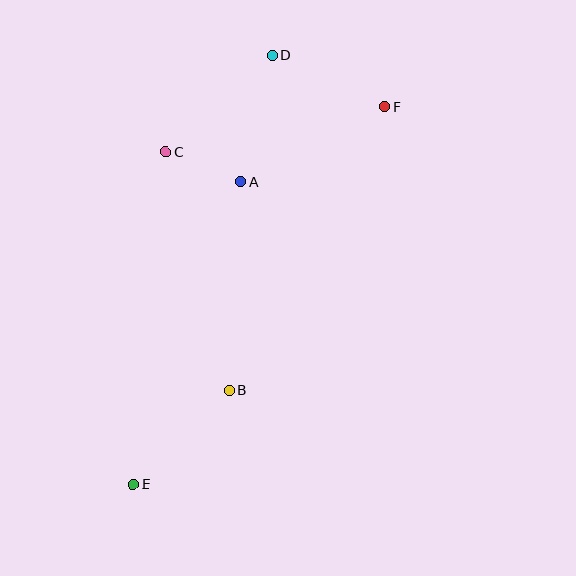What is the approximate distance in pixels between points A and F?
The distance between A and F is approximately 162 pixels.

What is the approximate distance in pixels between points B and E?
The distance between B and E is approximately 134 pixels.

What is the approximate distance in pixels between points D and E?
The distance between D and E is approximately 451 pixels.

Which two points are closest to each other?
Points A and C are closest to each other.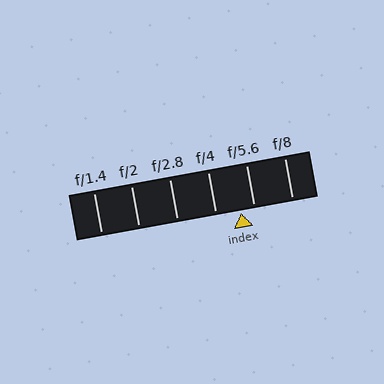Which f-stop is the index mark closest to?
The index mark is closest to f/5.6.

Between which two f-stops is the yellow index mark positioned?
The index mark is between f/4 and f/5.6.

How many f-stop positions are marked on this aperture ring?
There are 6 f-stop positions marked.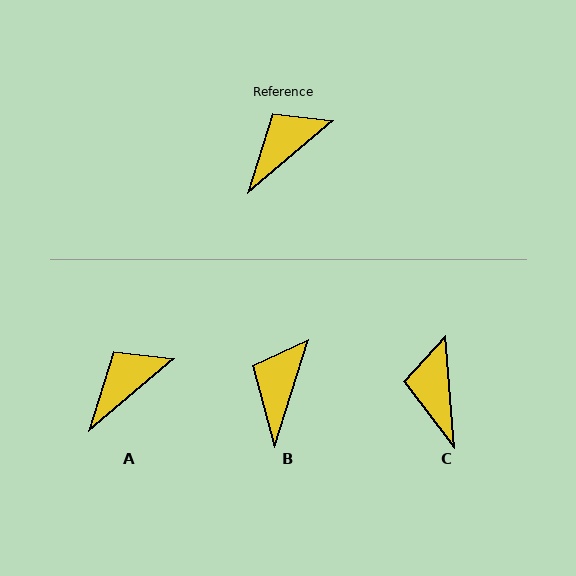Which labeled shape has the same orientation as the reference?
A.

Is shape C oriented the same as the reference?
No, it is off by about 54 degrees.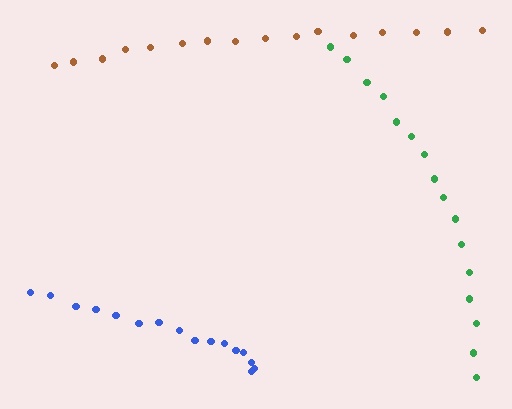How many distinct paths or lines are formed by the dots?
There are 3 distinct paths.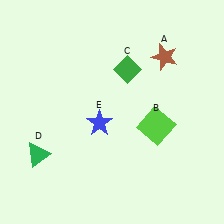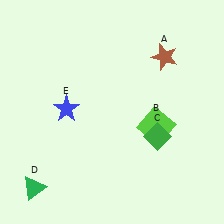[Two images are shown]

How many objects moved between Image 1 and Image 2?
3 objects moved between the two images.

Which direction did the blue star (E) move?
The blue star (E) moved left.